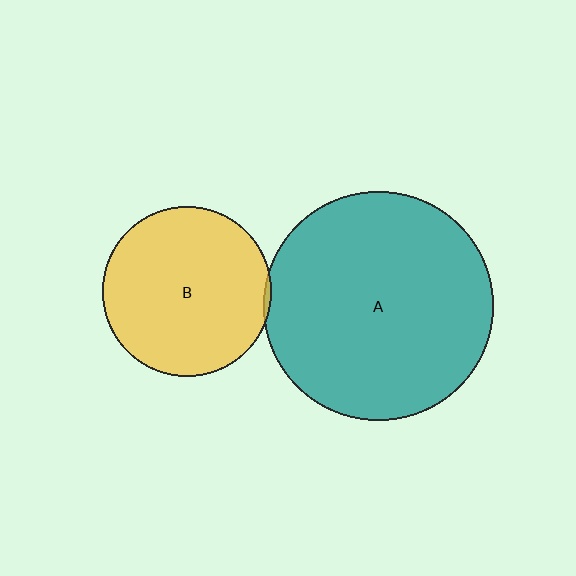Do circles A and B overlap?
Yes.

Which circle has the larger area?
Circle A (teal).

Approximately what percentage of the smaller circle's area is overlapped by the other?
Approximately 5%.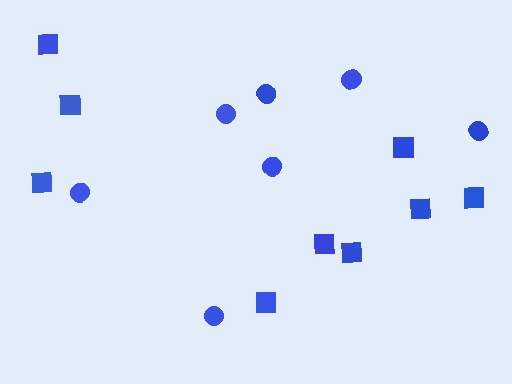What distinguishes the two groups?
There are 2 groups: one group of circles (7) and one group of squares (9).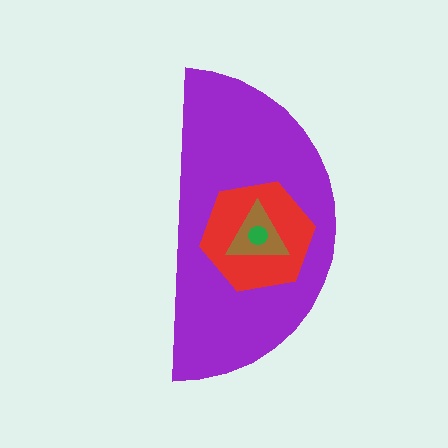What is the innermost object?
The green circle.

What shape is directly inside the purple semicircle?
The red hexagon.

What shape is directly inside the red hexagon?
The brown triangle.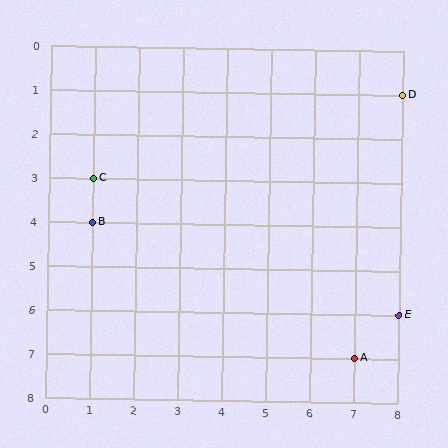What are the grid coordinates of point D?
Point D is at grid coordinates (8, 1).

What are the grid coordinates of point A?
Point A is at grid coordinates (7, 7).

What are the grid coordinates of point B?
Point B is at grid coordinates (1, 4).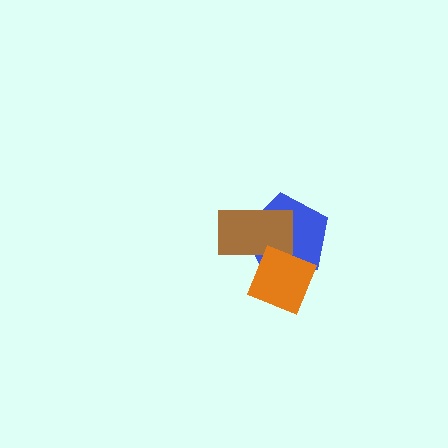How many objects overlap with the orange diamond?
2 objects overlap with the orange diamond.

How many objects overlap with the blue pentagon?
2 objects overlap with the blue pentagon.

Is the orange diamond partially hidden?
No, no other shape covers it.